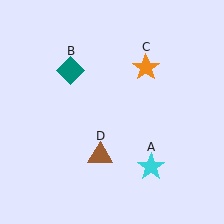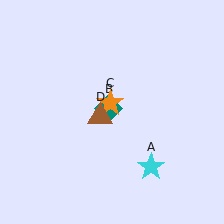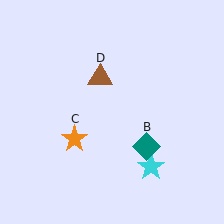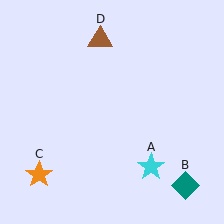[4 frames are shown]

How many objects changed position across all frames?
3 objects changed position: teal diamond (object B), orange star (object C), brown triangle (object D).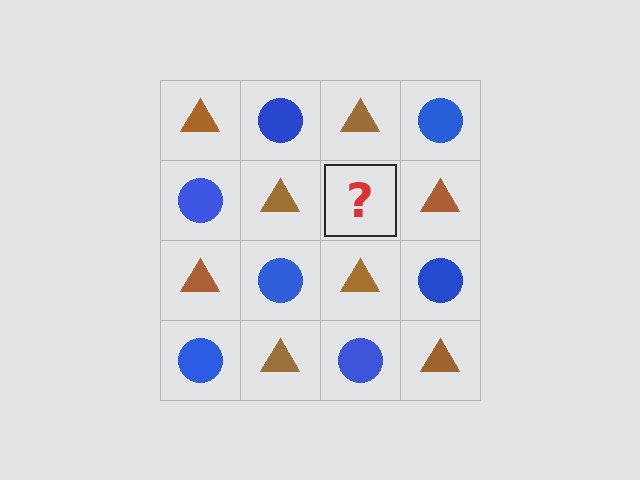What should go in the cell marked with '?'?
The missing cell should contain a blue circle.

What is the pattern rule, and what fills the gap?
The rule is that it alternates brown triangle and blue circle in a checkerboard pattern. The gap should be filled with a blue circle.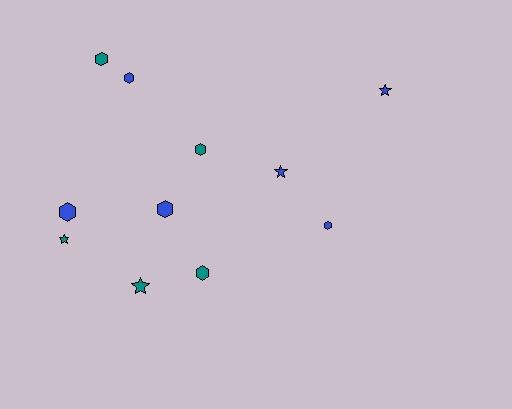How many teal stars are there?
There are 2 teal stars.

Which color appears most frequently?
Blue, with 6 objects.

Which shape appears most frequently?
Hexagon, with 7 objects.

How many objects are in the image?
There are 11 objects.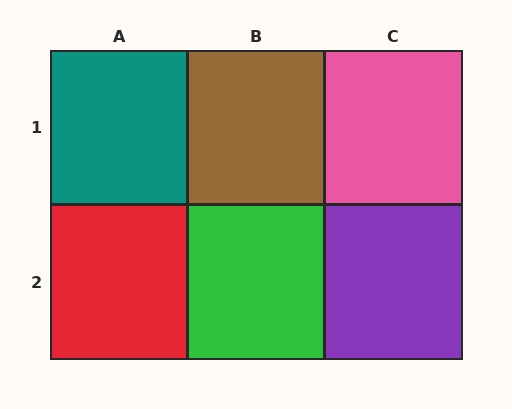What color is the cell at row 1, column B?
Brown.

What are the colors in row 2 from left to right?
Red, green, purple.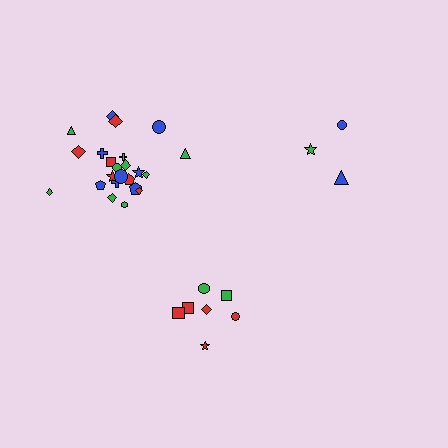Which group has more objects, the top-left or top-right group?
The top-left group.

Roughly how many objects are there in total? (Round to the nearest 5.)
Roughly 35 objects in total.